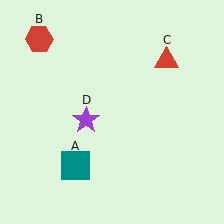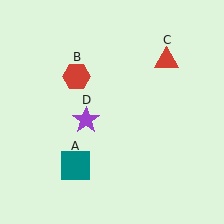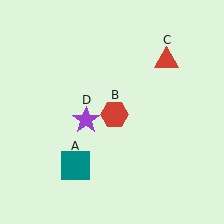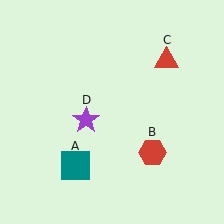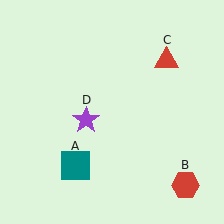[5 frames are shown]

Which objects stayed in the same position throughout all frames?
Teal square (object A) and red triangle (object C) and purple star (object D) remained stationary.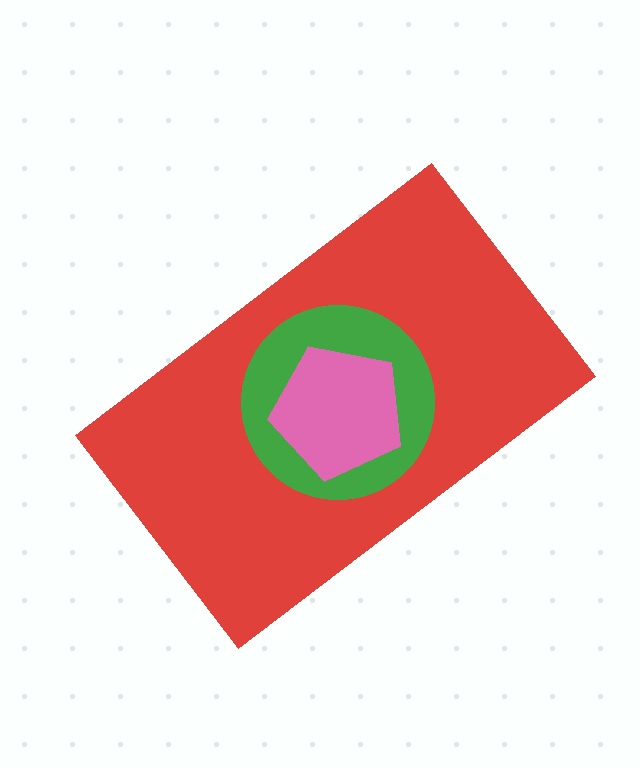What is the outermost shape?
The red rectangle.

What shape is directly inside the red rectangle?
The green circle.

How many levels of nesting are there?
3.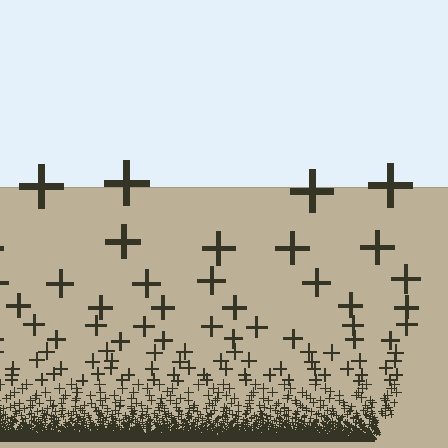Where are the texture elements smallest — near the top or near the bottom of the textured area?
Near the bottom.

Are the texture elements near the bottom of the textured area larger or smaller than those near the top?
Smaller. The gradient is inverted — elements near the bottom are smaller and denser.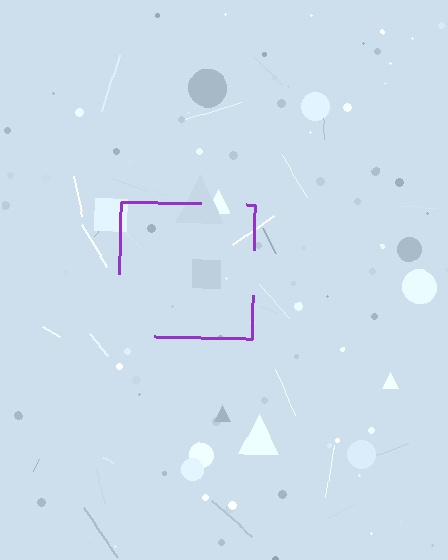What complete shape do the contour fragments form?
The contour fragments form a square.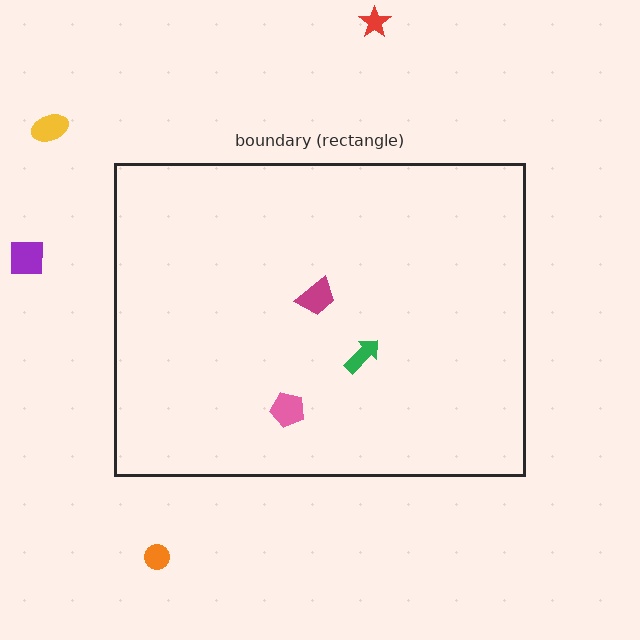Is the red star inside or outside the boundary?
Outside.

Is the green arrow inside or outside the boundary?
Inside.